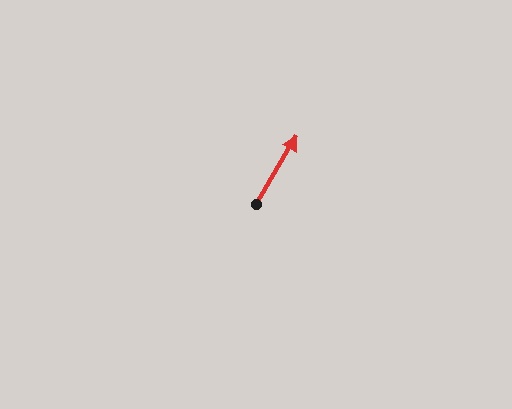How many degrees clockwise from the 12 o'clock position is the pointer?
Approximately 31 degrees.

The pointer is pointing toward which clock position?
Roughly 1 o'clock.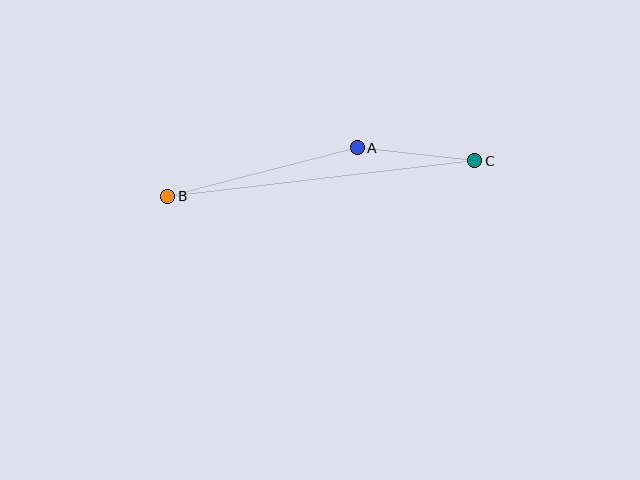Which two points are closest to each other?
Points A and C are closest to each other.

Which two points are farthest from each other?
Points B and C are farthest from each other.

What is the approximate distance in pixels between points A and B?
The distance between A and B is approximately 195 pixels.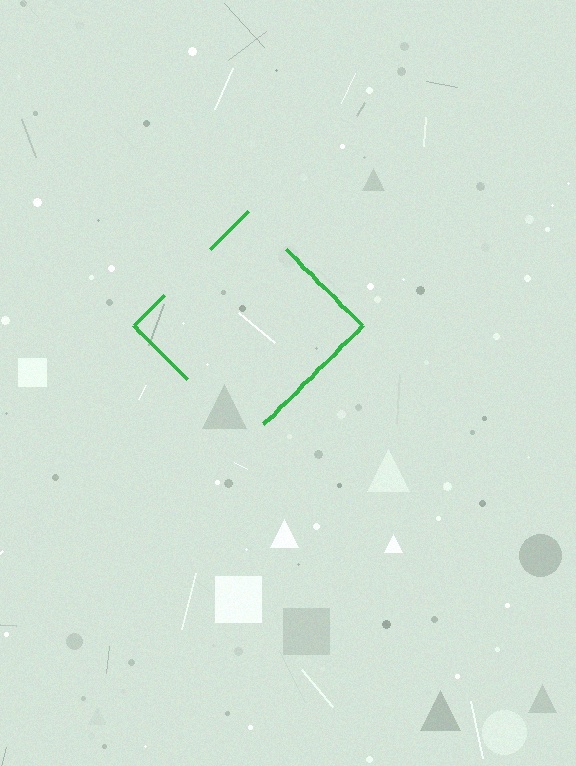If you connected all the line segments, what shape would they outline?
They would outline a diamond.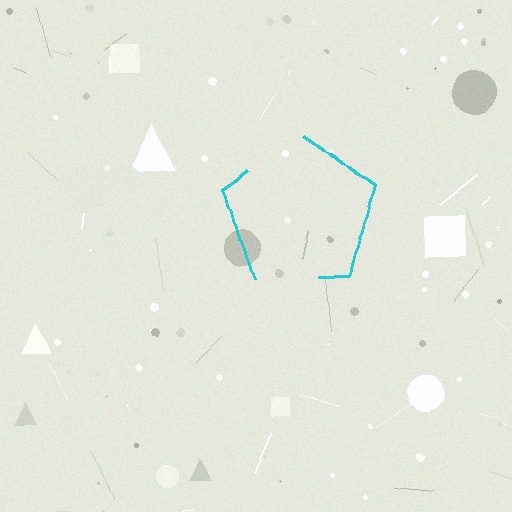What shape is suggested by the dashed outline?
The dashed outline suggests a pentagon.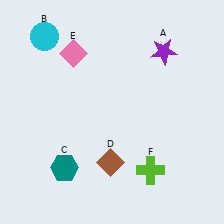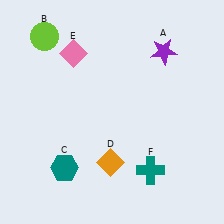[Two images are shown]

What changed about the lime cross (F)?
In Image 1, F is lime. In Image 2, it changed to teal.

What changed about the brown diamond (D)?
In Image 1, D is brown. In Image 2, it changed to orange.